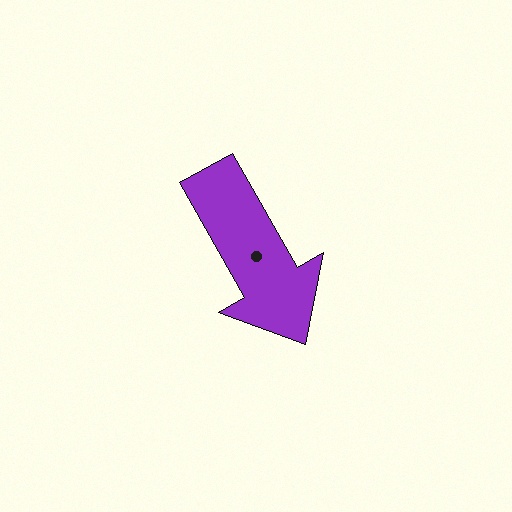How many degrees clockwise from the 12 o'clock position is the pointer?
Approximately 151 degrees.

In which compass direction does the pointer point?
Southeast.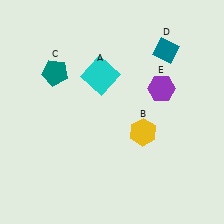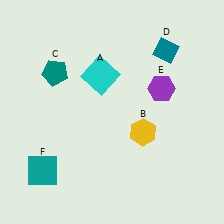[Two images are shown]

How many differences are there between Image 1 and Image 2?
There is 1 difference between the two images.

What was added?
A teal square (F) was added in Image 2.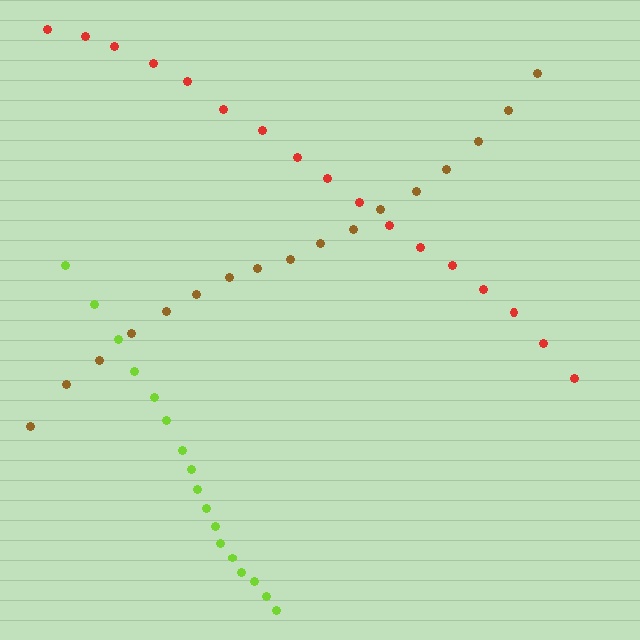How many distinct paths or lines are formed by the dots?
There are 3 distinct paths.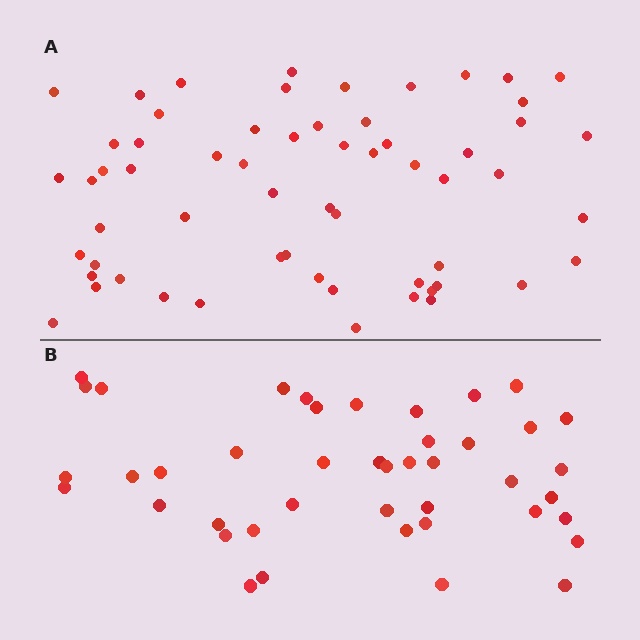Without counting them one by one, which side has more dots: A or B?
Region A (the top region) has more dots.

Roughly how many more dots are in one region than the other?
Region A has approximately 15 more dots than region B.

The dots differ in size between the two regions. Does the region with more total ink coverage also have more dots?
No. Region B has more total ink coverage because its dots are larger, but region A actually contains more individual dots. Total area can be misleading — the number of items is what matters here.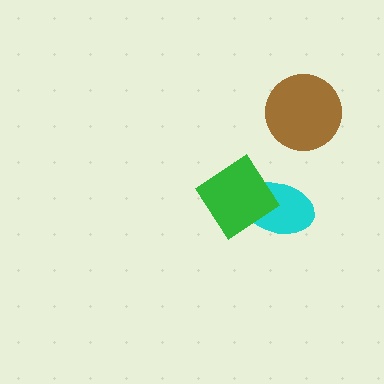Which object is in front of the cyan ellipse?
The green diamond is in front of the cyan ellipse.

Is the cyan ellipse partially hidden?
Yes, it is partially covered by another shape.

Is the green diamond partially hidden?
No, no other shape covers it.